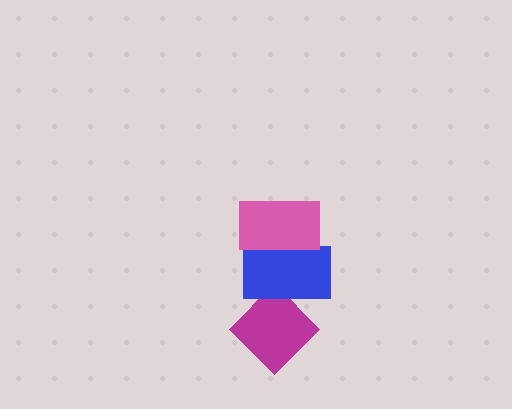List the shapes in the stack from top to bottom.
From top to bottom: the pink rectangle, the blue rectangle, the magenta diamond.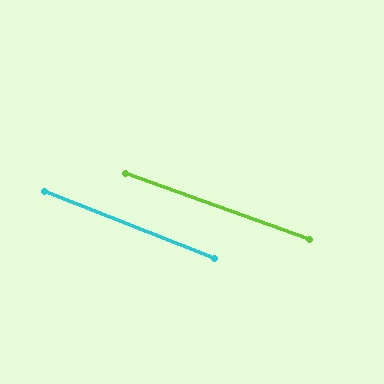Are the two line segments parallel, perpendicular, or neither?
Parallel — their directions differ by only 1.8°.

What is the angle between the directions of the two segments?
Approximately 2 degrees.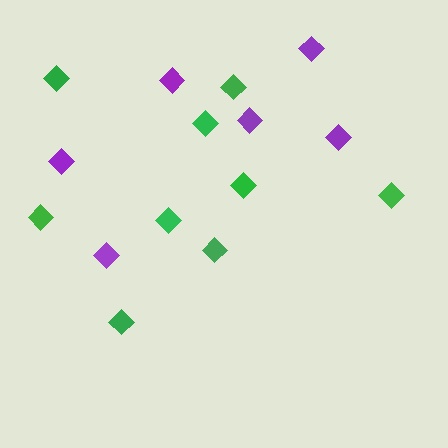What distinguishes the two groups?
There are 2 groups: one group of green diamonds (9) and one group of purple diamonds (6).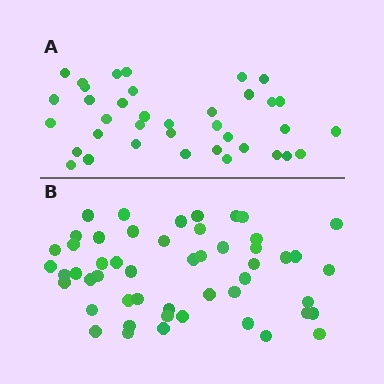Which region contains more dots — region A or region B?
Region B (the bottom region) has more dots.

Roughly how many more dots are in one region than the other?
Region B has approximately 15 more dots than region A.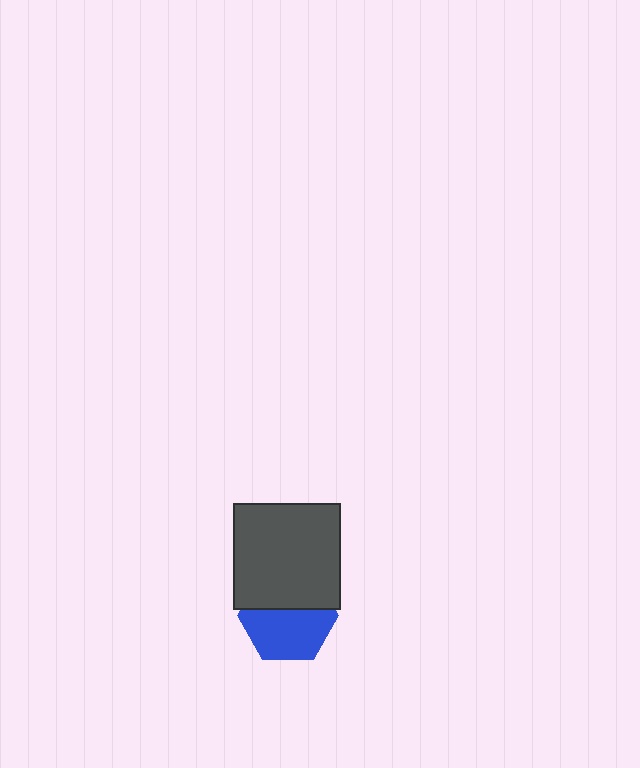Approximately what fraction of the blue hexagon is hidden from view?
Roughly 41% of the blue hexagon is hidden behind the dark gray square.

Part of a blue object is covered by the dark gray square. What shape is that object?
It is a hexagon.